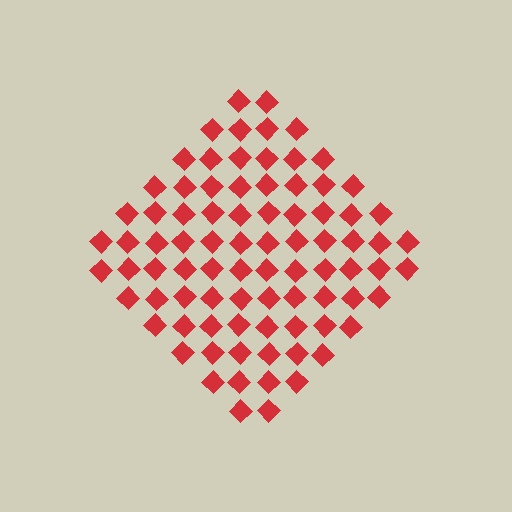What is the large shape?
The large shape is a diamond.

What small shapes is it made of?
It is made of small diamonds.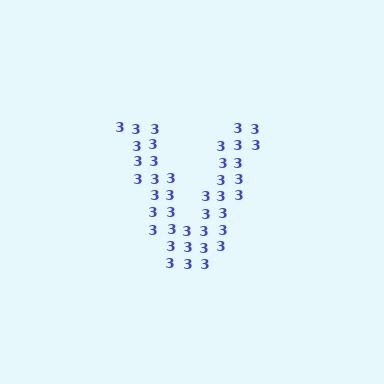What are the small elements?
The small elements are digit 3's.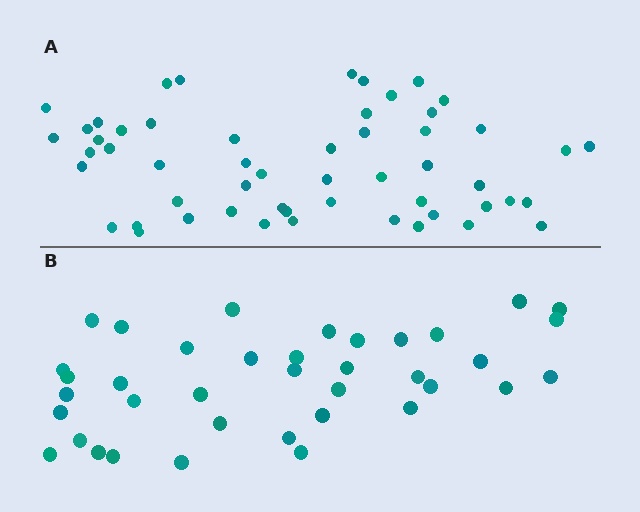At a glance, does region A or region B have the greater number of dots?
Region A (the top region) has more dots.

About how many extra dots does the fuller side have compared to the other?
Region A has approximately 15 more dots than region B.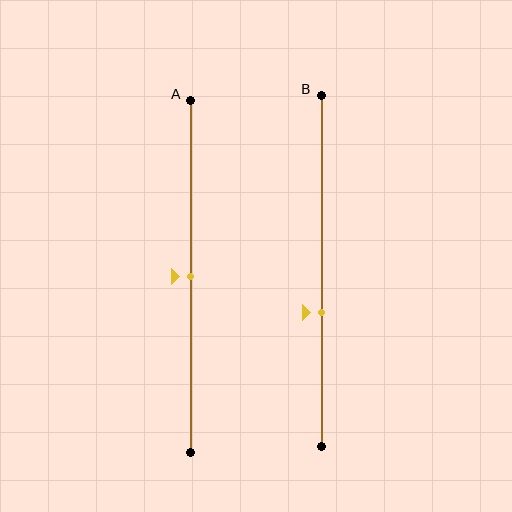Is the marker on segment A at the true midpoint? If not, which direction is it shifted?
Yes, the marker on segment A is at the true midpoint.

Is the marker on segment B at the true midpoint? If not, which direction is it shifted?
No, the marker on segment B is shifted downward by about 12% of the segment length.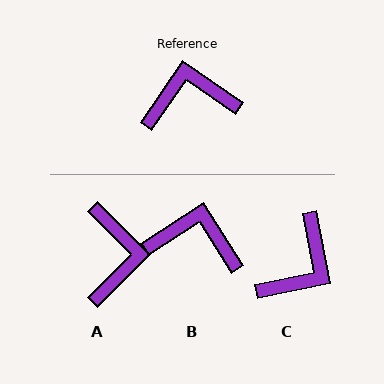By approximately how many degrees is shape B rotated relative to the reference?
Approximately 23 degrees clockwise.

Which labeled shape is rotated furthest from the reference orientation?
C, about 134 degrees away.